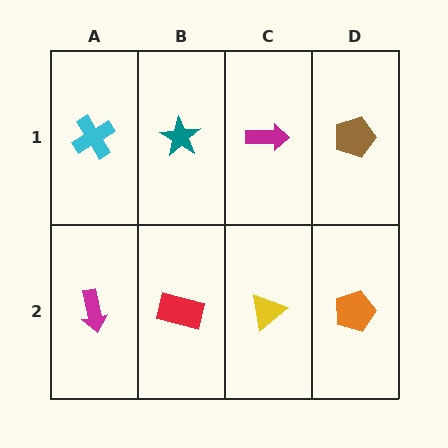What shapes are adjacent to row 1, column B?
A red rectangle (row 2, column B), a cyan cross (row 1, column A), a magenta arrow (row 1, column C).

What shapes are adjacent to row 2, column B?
A teal star (row 1, column B), a magenta arrow (row 2, column A), a yellow triangle (row 2, column C).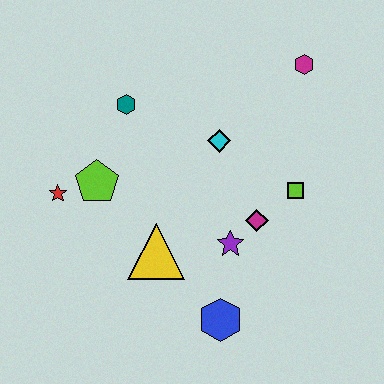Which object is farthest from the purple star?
The magenta hexagon is farthest from the purple star.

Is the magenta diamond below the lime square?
Yes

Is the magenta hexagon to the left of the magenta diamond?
No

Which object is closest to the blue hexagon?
The purple star is closest to the blue hexagon.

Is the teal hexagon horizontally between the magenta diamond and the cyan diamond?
No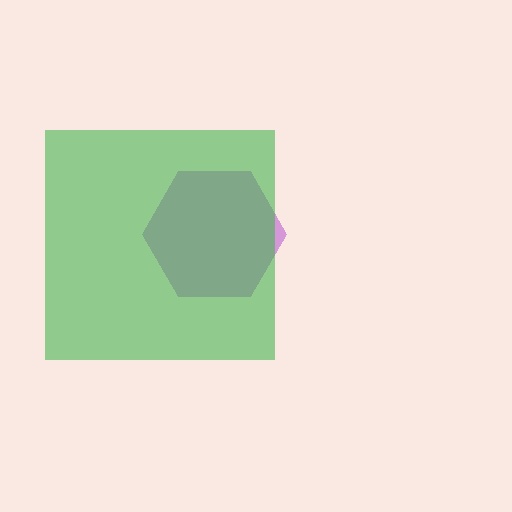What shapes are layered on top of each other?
The layered shapes are: a purple hexagon, a green square.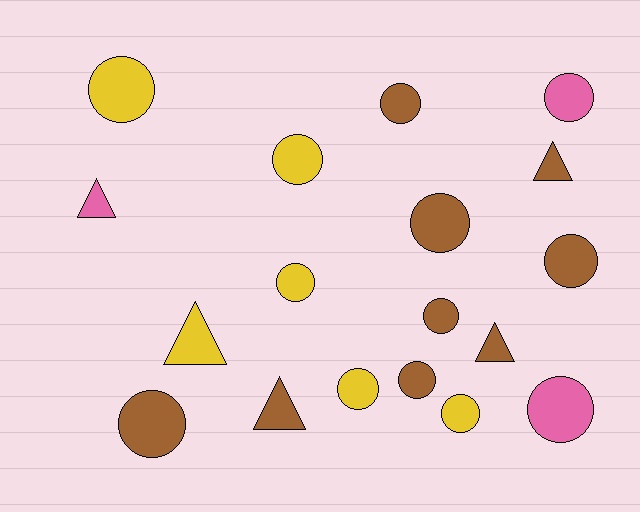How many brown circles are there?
There are 6 brown circles.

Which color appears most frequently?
Brown, with 9 objects.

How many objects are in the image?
There are 18 objects.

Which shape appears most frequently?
Circle, with 13 objects.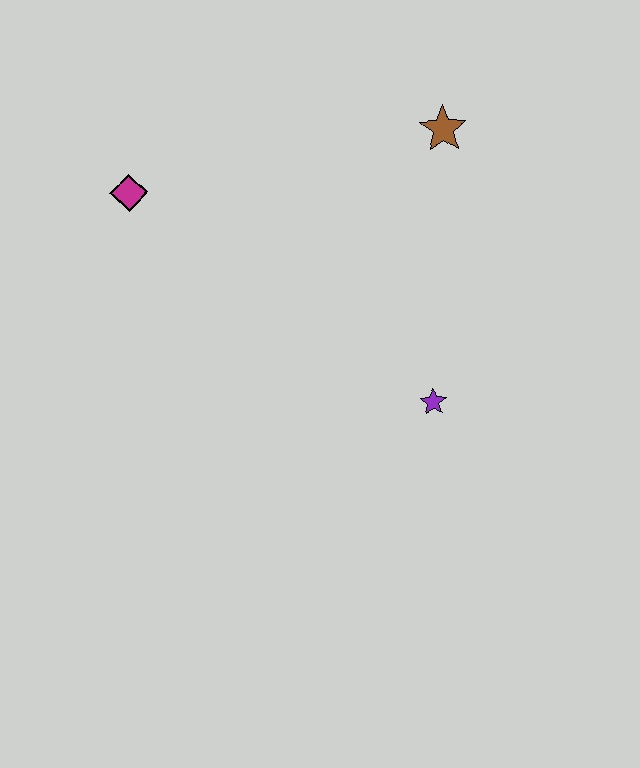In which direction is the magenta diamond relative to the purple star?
The magenta diamond is to the left of the purple star.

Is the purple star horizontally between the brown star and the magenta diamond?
Yes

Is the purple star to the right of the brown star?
No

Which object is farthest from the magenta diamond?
The purple star is farthest from the magenta diamond.